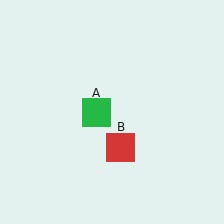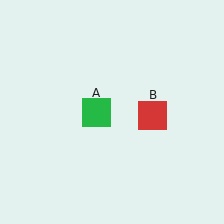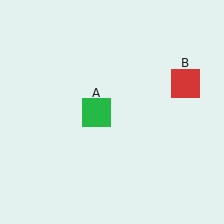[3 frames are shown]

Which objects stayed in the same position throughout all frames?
Green square (object A) remained stationary.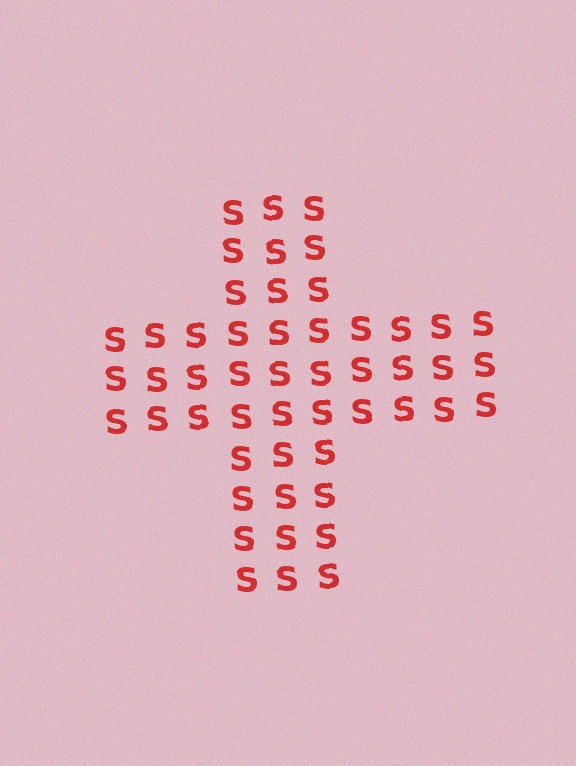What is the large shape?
The large shape is a cross.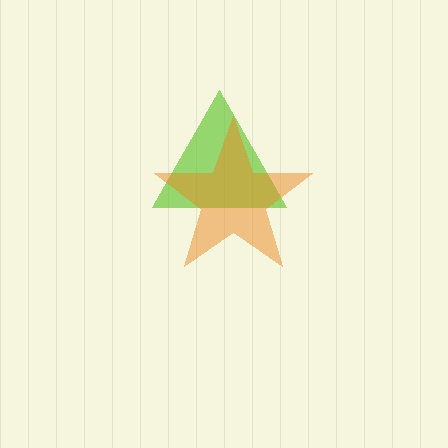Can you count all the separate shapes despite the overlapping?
Yes, there are 2 separate shapes.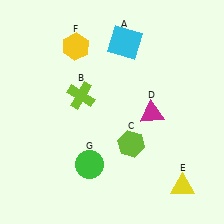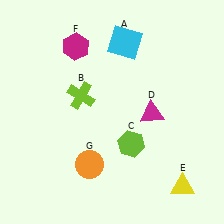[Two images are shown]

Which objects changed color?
F changed from yellow to magenta. G changed from green to orange.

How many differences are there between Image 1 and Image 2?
There are 2 differences between the two images.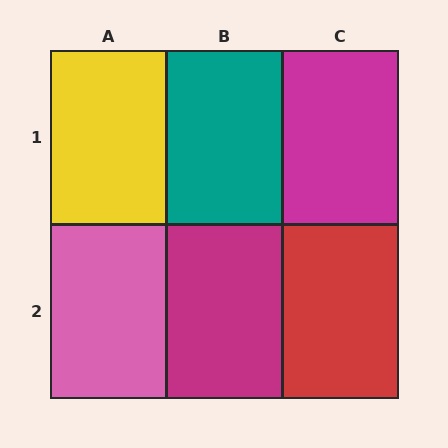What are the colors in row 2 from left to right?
Pink, magenta, red.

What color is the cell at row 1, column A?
Yellow.